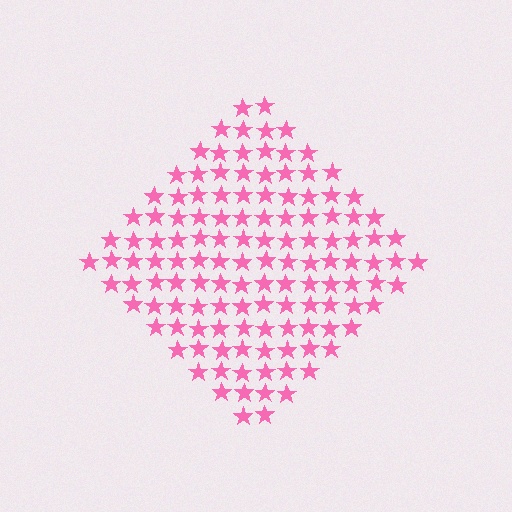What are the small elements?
The small elements are stars.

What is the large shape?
The large shape is a diamond.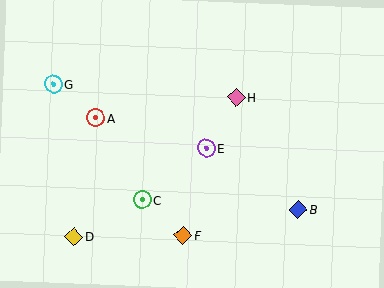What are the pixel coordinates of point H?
Point H is at (236, 97).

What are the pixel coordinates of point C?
Point C is at (142, 200).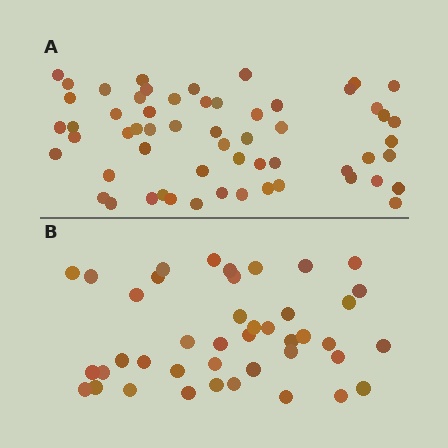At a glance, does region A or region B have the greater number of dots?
Region A (the top region) has more dots.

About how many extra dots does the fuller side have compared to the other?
Region A has approximately 15 more dots than region B.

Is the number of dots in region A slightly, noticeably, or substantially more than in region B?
Region A has noticeably more, but not dramatically so. The ratio is roughly 1.4 to 1.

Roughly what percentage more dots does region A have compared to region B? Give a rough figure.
About 40% more.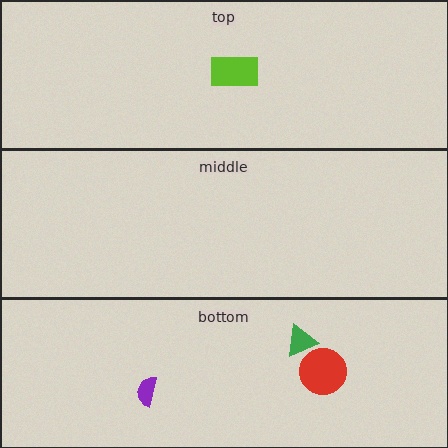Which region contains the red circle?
The bottom region.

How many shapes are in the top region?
1.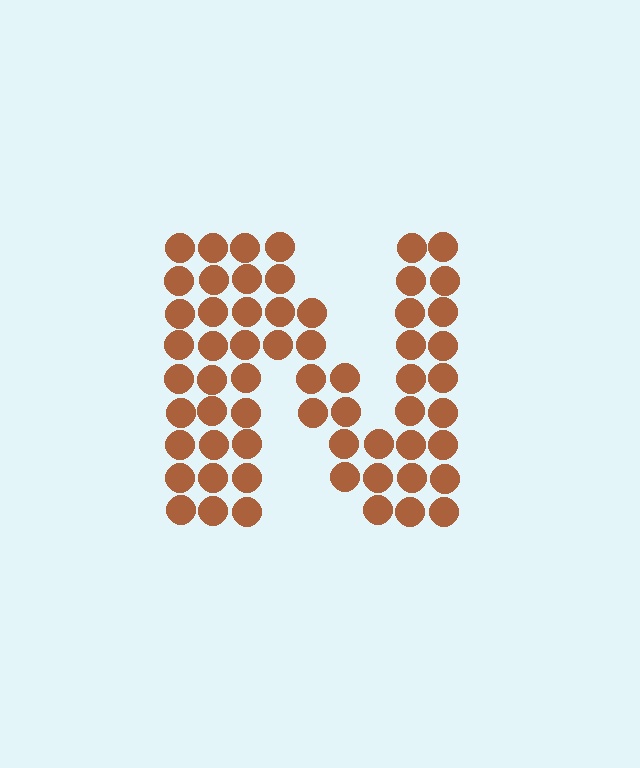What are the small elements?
The small elements are circles.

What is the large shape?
The large shape is the letter N.